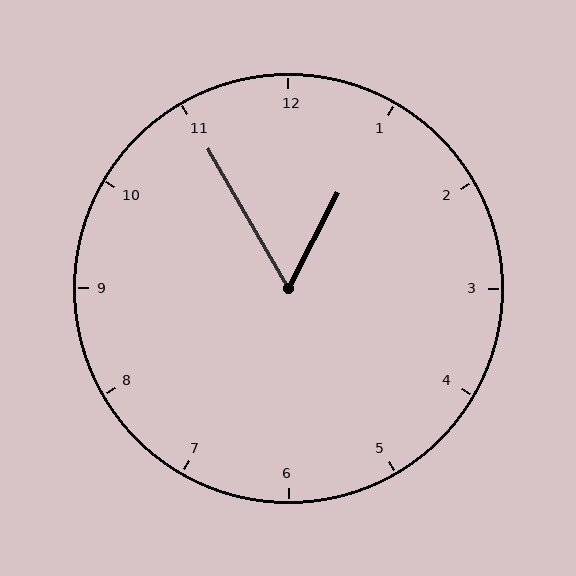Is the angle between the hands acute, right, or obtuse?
It is acute.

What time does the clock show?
12:55.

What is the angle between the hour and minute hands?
Approximately 58 degrees.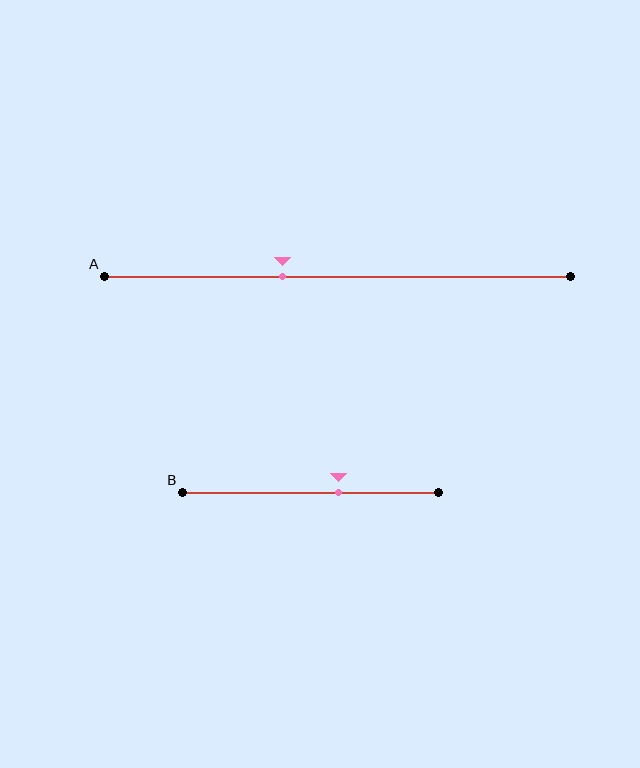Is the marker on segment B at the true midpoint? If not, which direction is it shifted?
No, the marker on segment B is shifted to the right by about 11% of the segment length.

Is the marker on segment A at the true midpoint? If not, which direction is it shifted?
No, the marker on segment A is shifted to the left by about 12% of the segment length.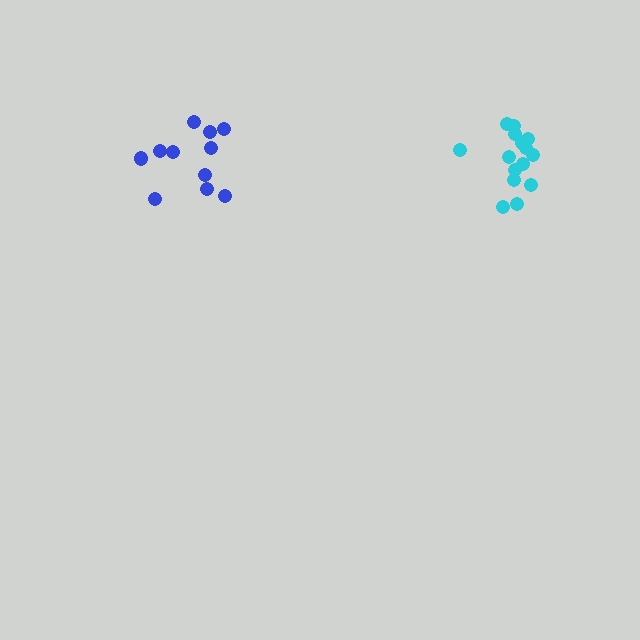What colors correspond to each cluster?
The clusters are colored: blue, cyan.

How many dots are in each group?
Group 1: 11 dots, Group 2: 15 dots (26 total).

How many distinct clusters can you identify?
There are 2 distinct clusters.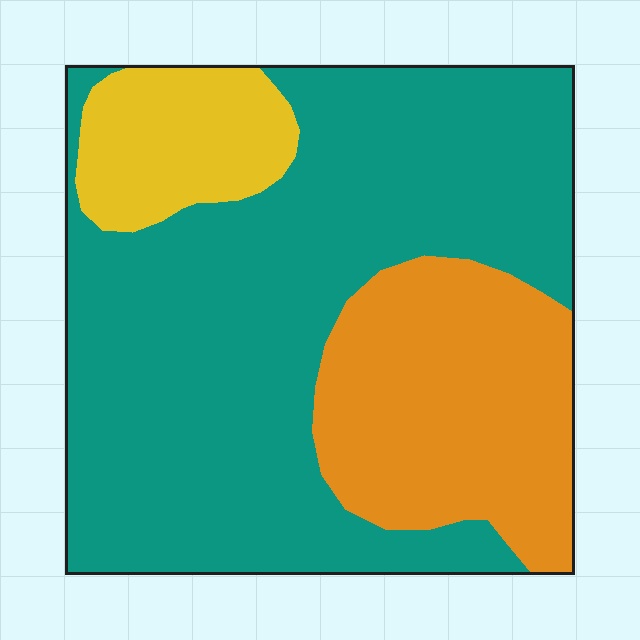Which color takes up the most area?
Teal, at roughly 65%.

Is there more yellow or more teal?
Teal.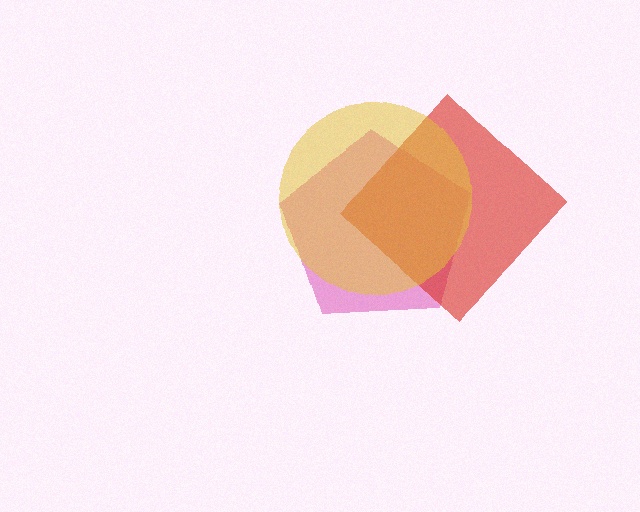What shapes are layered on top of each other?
The layered shapes are: a magenta pentagon, a red diamond, a yellow circle.